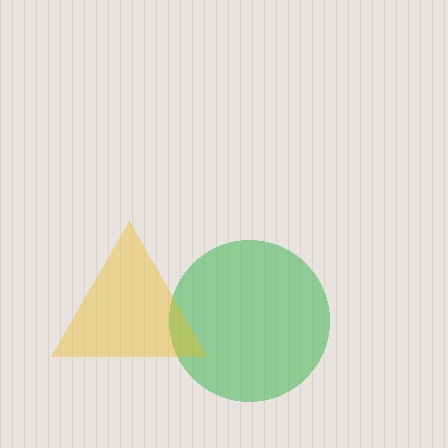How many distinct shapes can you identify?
There are 2 distinct shapes: a green circle, a yellow triangle.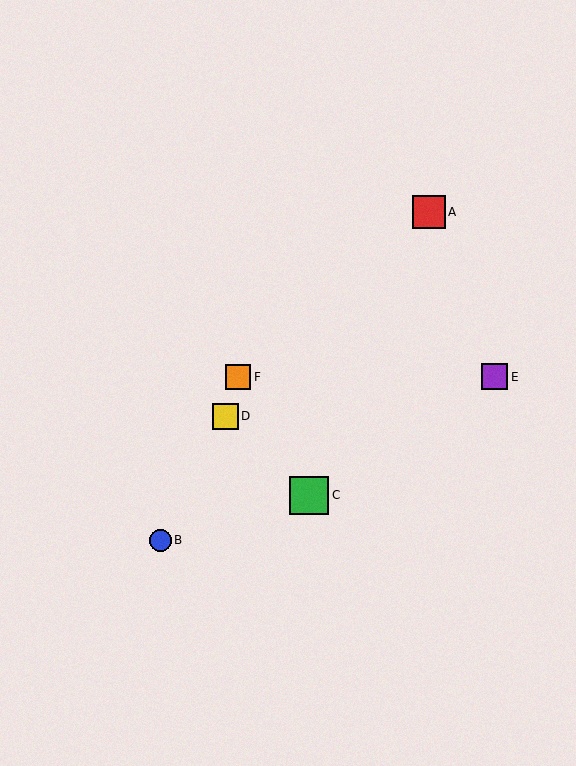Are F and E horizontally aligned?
Yes, both are at y≈377.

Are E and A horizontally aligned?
No, E is at y≈377 and A is at y≈212.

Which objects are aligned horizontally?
Objects E, F are aligned horizontally.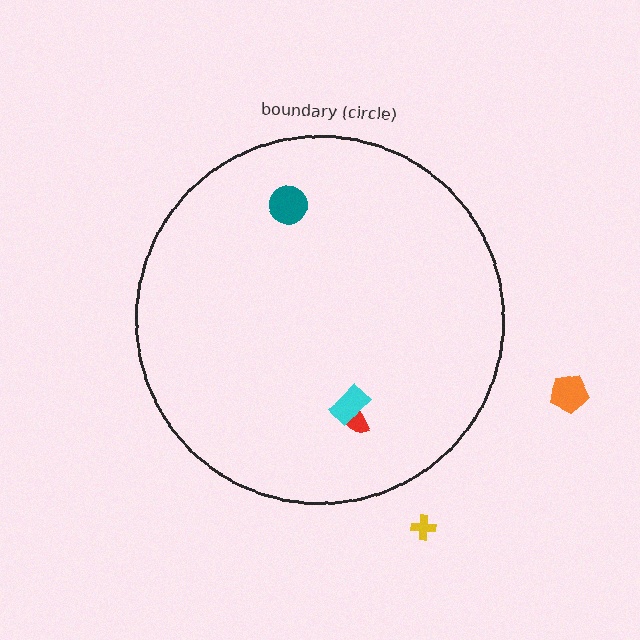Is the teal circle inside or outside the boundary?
Inside.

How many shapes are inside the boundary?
3 inside, 2 outside.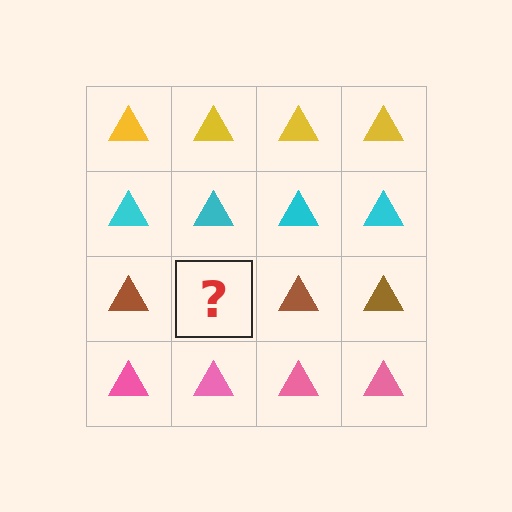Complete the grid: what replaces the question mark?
The question mark should be replaced with a brown triangle.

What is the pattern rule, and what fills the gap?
The rule is that each row has a consistent color. The gap should be filled with a brown triangle.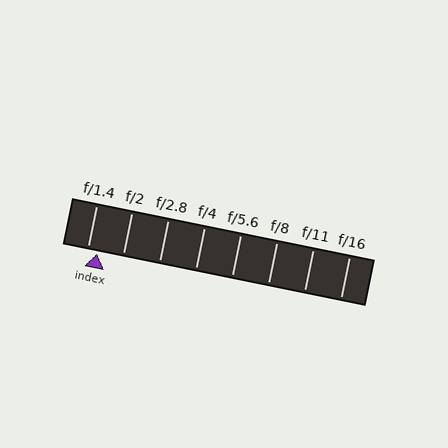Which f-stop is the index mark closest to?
The index mark is closest to f/1.4.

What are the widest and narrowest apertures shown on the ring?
The widest aperture shown is f/1.4 and the narrowest is f/16.